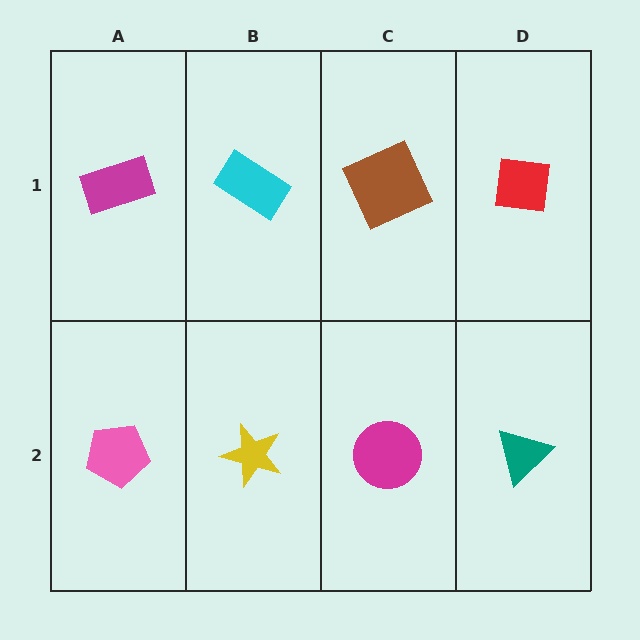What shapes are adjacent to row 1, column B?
A yellow star (row 2, column B), a magenta rectangle (row 1, column A), a brown square (row 1, column C).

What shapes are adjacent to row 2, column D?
A red square (row 1, column D), a magenta circle (row 2, column C).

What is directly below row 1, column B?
A yellow star.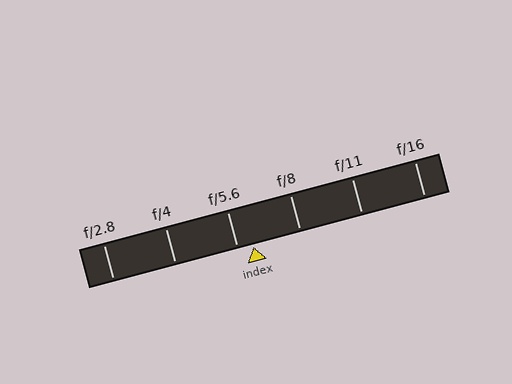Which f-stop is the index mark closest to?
The index mark is closest to f/5.6.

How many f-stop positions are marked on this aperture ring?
There are 6 f-stop positions marked.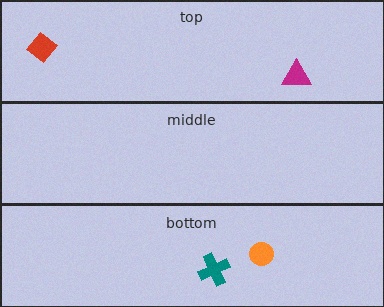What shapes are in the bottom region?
The teal cross, the orange circle.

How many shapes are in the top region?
2.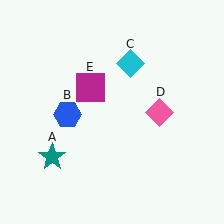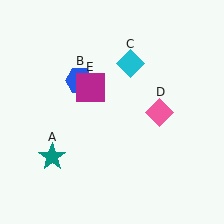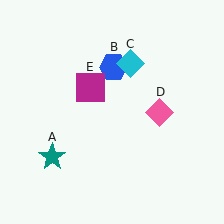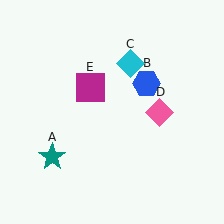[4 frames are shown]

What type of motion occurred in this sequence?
The blue hexagon (object B) rotated clockwise around the center of the scene.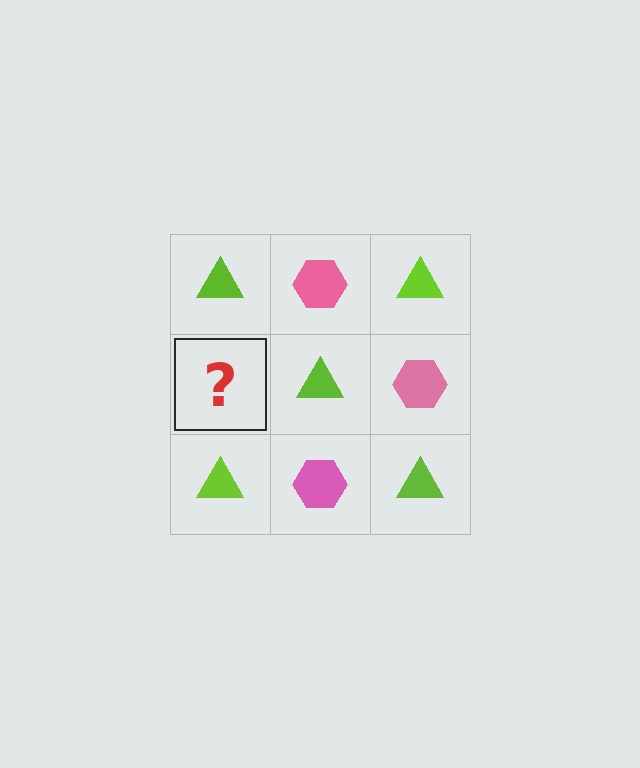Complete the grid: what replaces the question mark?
The question mark should be replaced with a pink hexagon.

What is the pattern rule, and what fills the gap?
The rule is that it alternates lime triangle and pink hexagon in a checkerboard pattern. The gap should be filled with a pink hexagon.